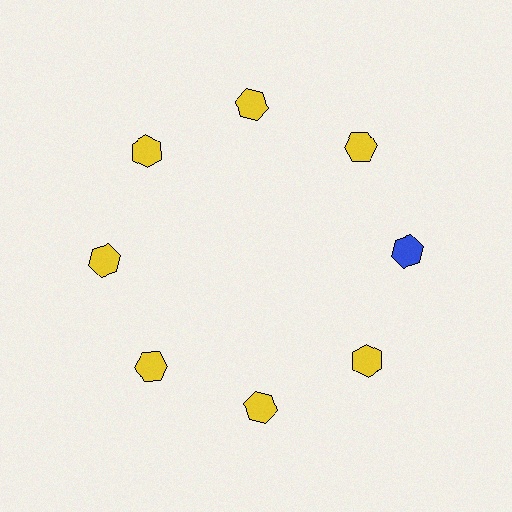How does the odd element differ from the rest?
It has a different color: blue instead of yellow.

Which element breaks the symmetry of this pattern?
The blue hexagon at roughly the 3 o'clock position breaks the symmetry. All other shapes are yellow hexagons.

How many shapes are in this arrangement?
There are 8 shapes arranged in a ring pattern.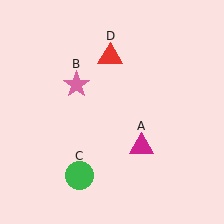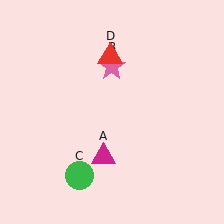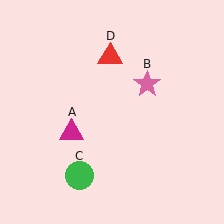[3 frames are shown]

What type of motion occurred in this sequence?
The magenta triangle (object A), pink star (object B) rotated clockwise around the center of the scene.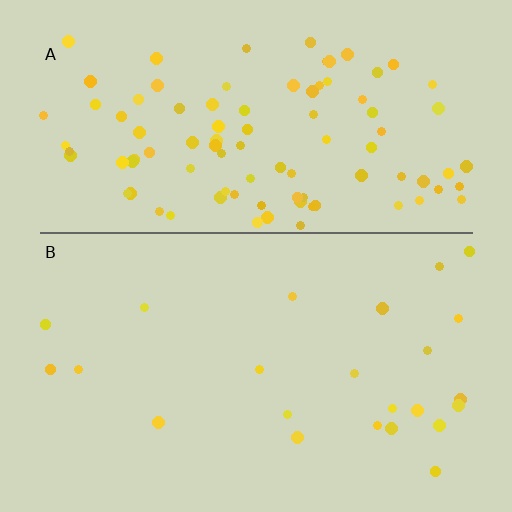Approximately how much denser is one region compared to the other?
Approximately 4.1× — region A over region B.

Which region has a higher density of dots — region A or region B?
A (the top).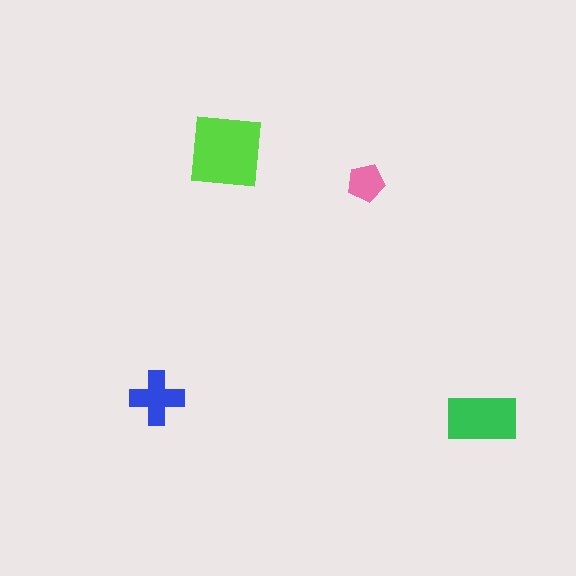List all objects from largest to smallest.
The lime square, the green rectangle, the blue cross, the pink pentagon.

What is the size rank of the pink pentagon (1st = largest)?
4th.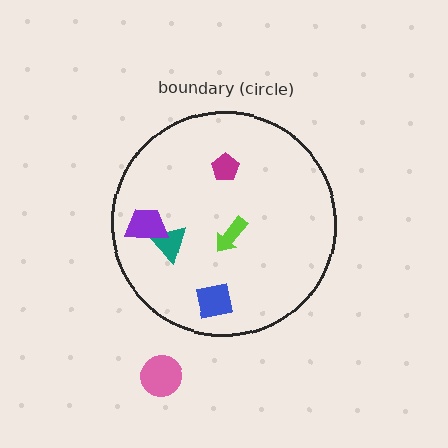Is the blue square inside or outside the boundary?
Inside.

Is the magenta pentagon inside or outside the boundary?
Inside.